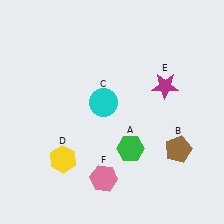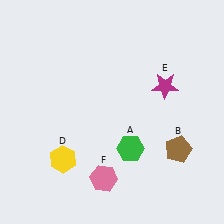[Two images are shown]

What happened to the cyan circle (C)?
The cyan circle (C) was removed in Image 2. It was in the top-left area of Image 1.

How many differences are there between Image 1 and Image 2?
There is 1 difference between the two images.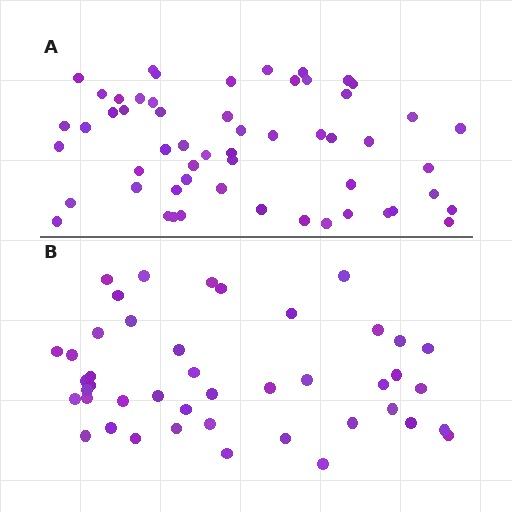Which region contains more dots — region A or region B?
Region A (the top region) has more dots.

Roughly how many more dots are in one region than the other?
Region A has roughly 12 or so more dots than region B.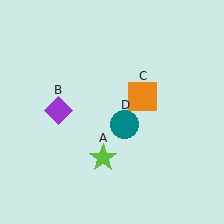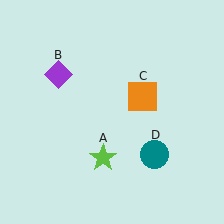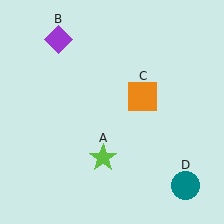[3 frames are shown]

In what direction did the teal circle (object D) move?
The teal circle (object D) moved down and to the right.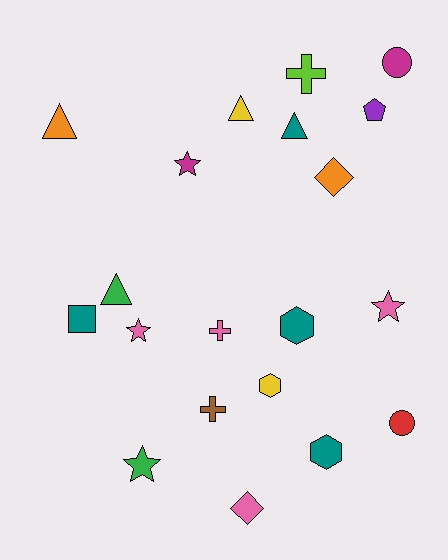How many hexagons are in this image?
There are 3 hexagons.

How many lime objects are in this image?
There is 1 lime object.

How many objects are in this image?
There are 20 objects.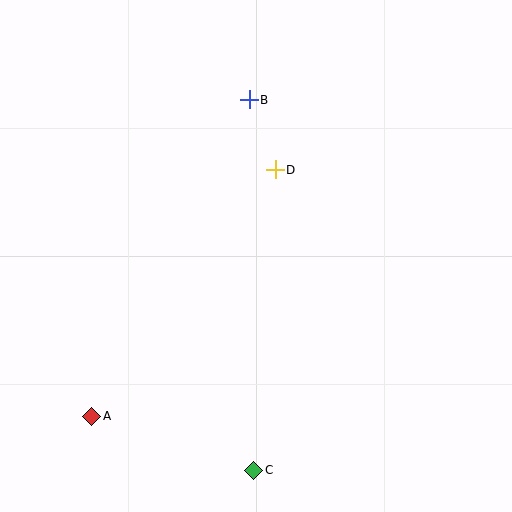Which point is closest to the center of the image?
Point D at (275, 170) is closest to the center.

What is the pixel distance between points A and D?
The distance between A and D is 307 pixels.